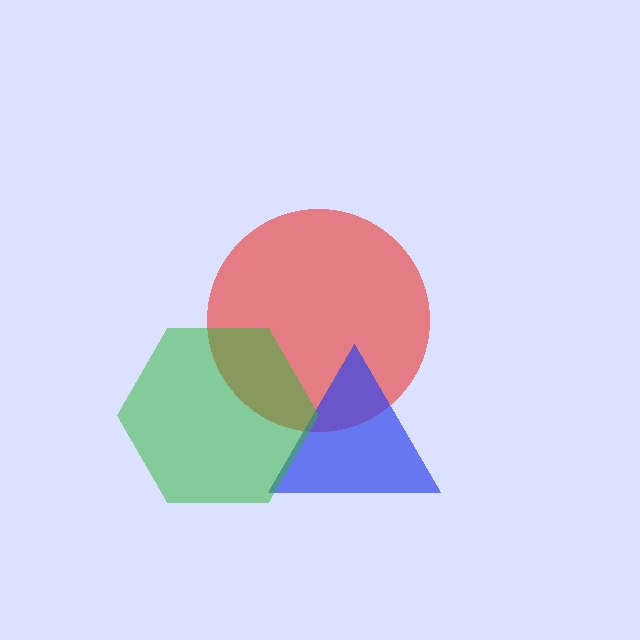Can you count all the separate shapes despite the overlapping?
Yes, there are 3 separate shapes.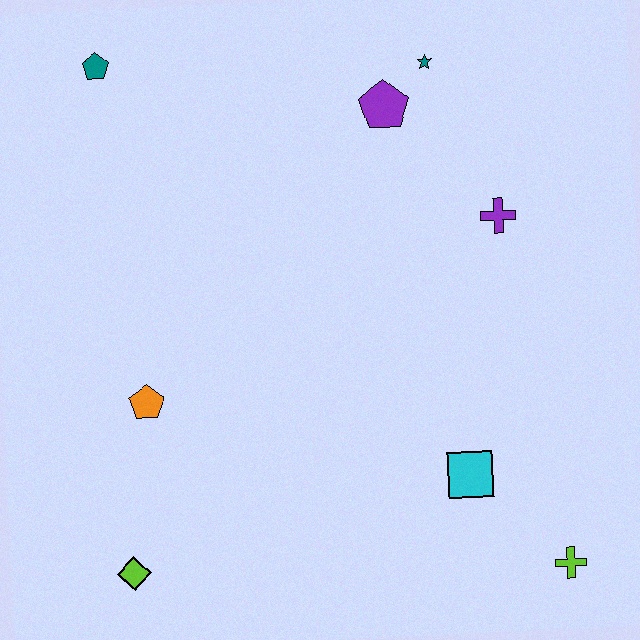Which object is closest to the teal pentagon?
The purple pentagon is closest to the teal pentagon.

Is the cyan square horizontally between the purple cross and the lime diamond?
Yes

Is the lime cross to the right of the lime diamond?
Yes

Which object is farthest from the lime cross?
The teal pentagon is farthest from the lime cross.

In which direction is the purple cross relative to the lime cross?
The purple cross is above the lime cross.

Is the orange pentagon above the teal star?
No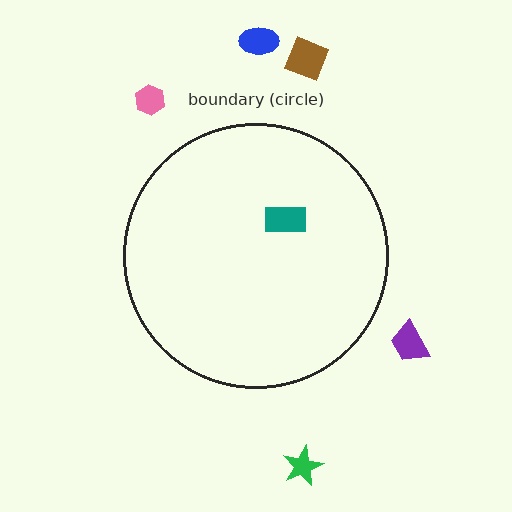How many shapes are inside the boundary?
1 inside, 5 outside.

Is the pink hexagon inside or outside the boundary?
Outside.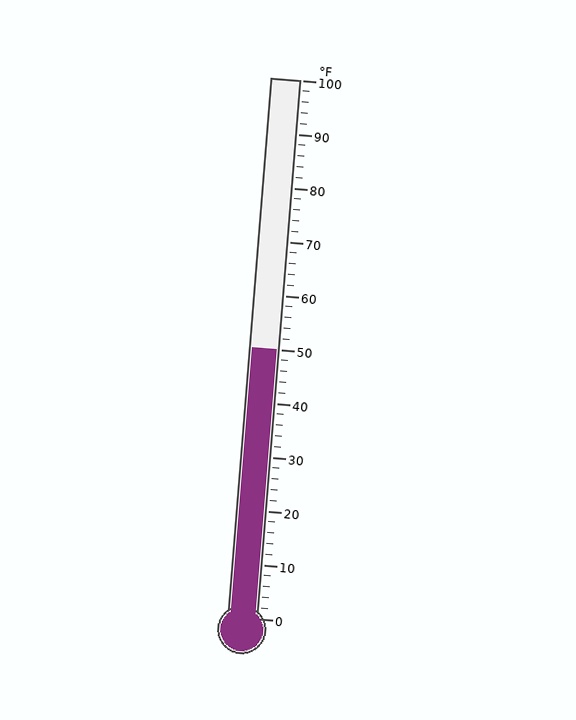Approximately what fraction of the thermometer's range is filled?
The thermometer is filled to approximately 50% of its range.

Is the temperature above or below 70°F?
The temperature is below 70°F.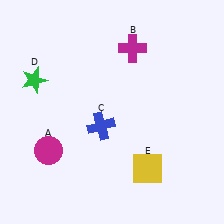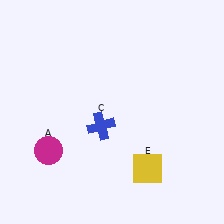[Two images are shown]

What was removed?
The green star (D), the magenta cross (B) were removed in Image 2.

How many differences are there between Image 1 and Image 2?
There are 2 differences between the two images.